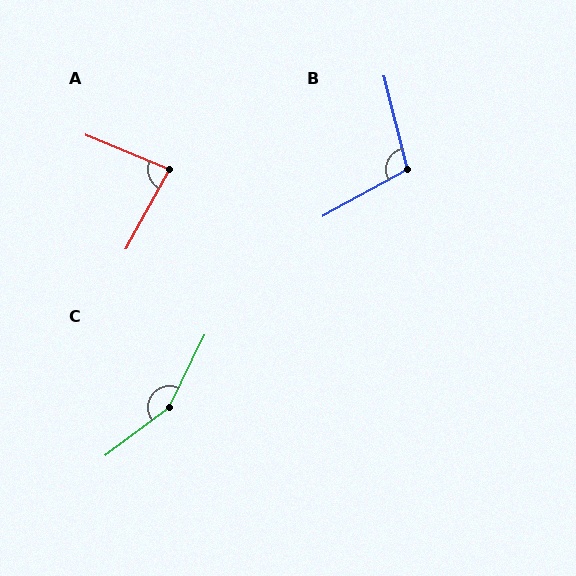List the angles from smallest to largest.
A (84°), B (105°), C (153°).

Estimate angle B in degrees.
Approximately 105 degrees.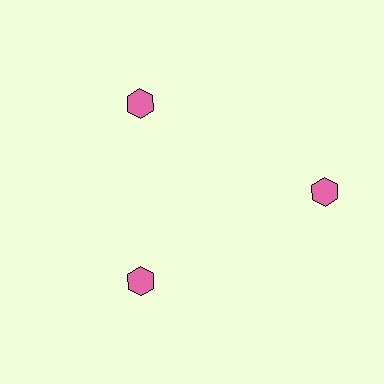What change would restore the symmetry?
The symmetry would be restored by moving it inward, back onto the ring so that all 3 hexagons sit at equal angles and equal distance from the center.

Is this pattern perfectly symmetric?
No. The 3 pink hexagons are arranged in a ring, but one element near the 3 o'clock position is pushed outward from the center, breaking the 3-fold rotational symmetry.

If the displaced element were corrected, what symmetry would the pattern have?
It would have 3-fold rotational symmetry — the pattern would map onto itself every 120 degrees.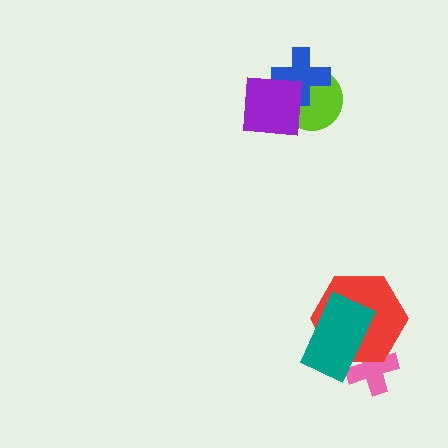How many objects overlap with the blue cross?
2 objects overlap with the blue cross.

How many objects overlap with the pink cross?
2 objects overlap with the pink cross.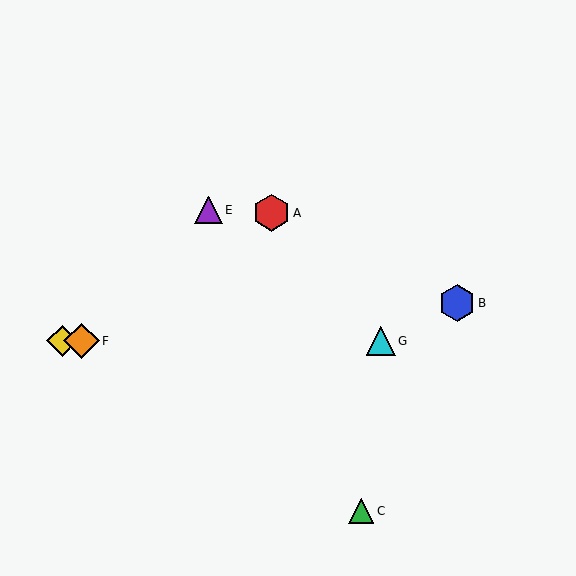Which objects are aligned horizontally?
Objects D, F, G are aligned horizontally.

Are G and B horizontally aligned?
No, G is at y≈341 and B is at y≈303.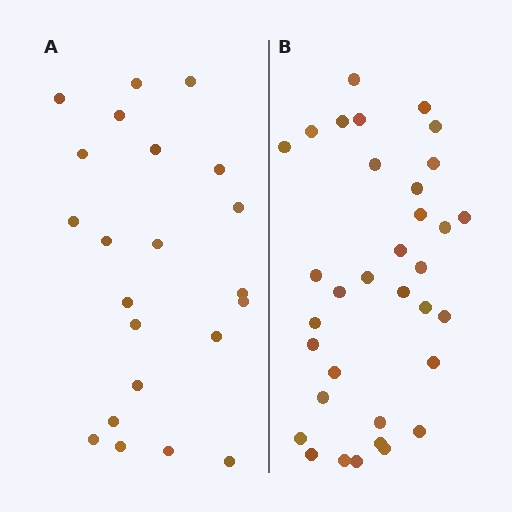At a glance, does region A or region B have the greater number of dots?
Region B (the right region) has more dots.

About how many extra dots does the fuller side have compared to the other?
Region B has roughly 12 or so more dots than region A.